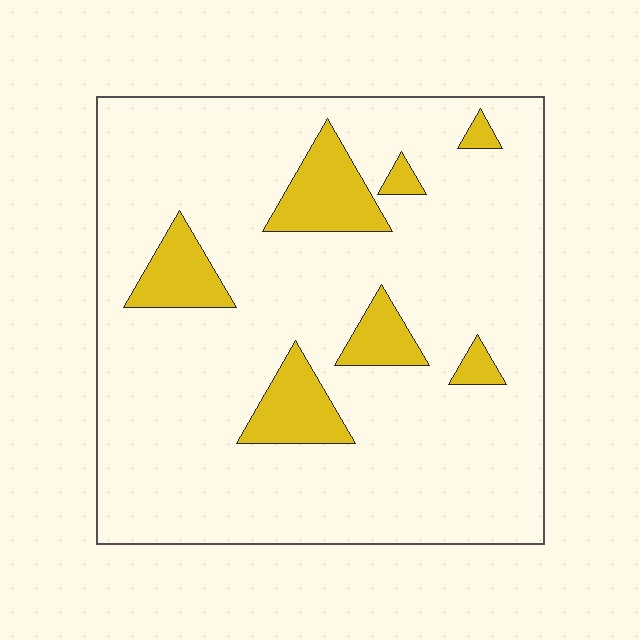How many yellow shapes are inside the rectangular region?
7.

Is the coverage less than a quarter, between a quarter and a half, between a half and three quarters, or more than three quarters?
Less than a quarter.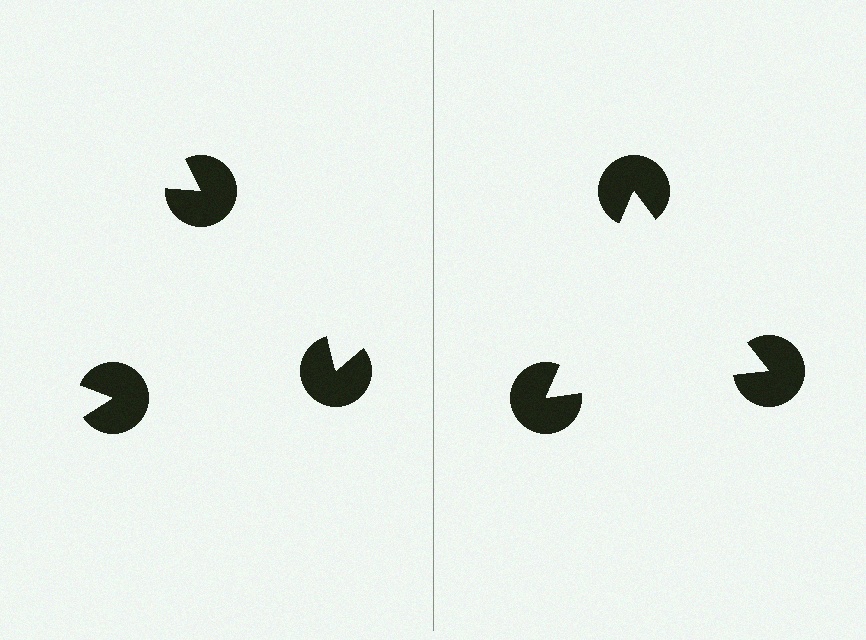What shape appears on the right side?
An illusory triangle.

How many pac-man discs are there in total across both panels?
6 — 3 on each side.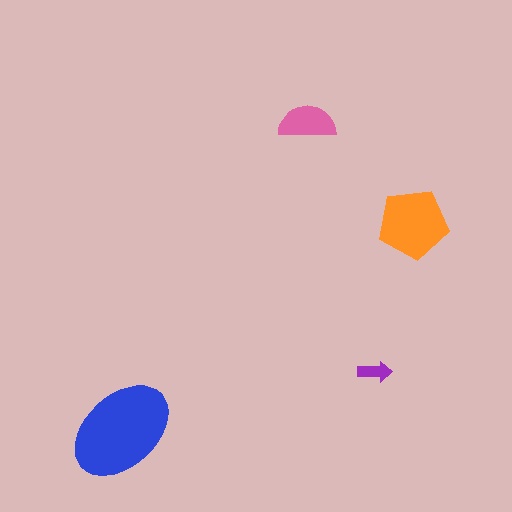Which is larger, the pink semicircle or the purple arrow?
The pink semicircle.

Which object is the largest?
The blue ellipse.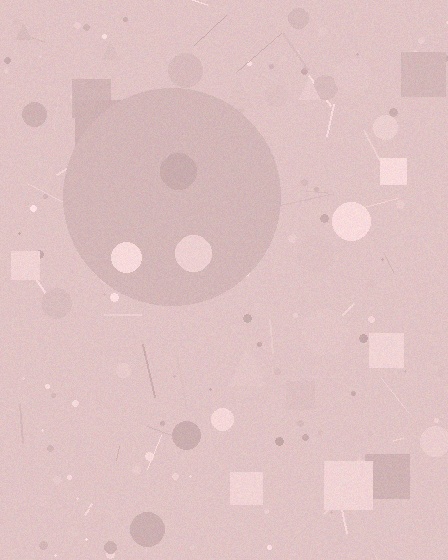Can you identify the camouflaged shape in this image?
The camouflaged shape is a circle.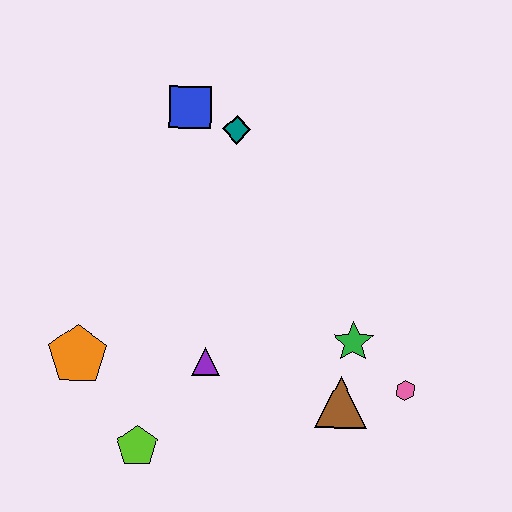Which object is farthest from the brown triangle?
The blue square is farthest from the brown triangle.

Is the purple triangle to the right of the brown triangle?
No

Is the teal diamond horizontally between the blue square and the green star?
Yes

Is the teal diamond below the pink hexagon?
No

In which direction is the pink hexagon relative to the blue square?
The pink hexagon is below the blue square.